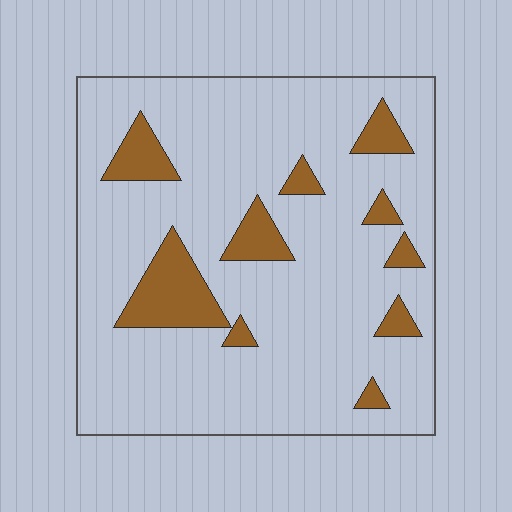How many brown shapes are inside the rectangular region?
10.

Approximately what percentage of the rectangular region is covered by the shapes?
Approximately 15%.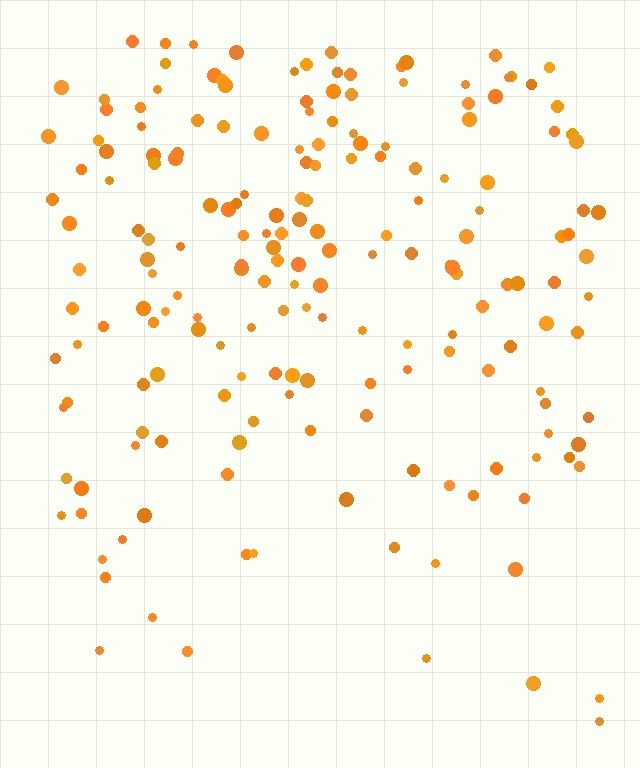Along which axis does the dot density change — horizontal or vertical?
Vertical.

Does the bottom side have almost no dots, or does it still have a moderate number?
Still a moderate number, just noticeably fewer than the top.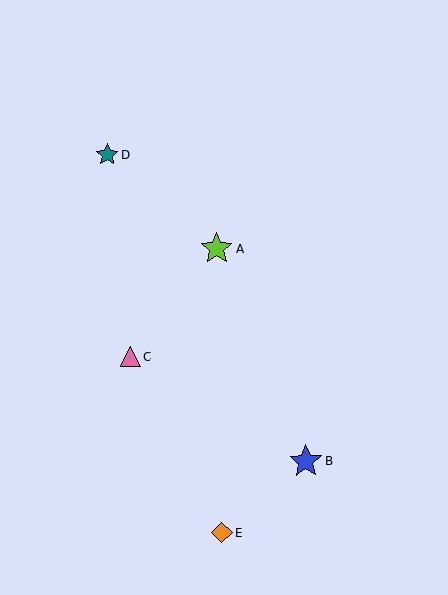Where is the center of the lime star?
The center of the lime star is at (216, 249).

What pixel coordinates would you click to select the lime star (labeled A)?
Click at (216, 249) to select the lime star A.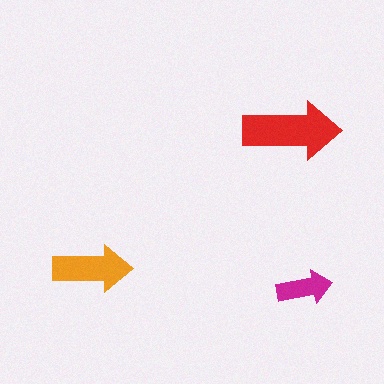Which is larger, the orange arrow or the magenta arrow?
The orange one.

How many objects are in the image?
There are 3 objects in the image.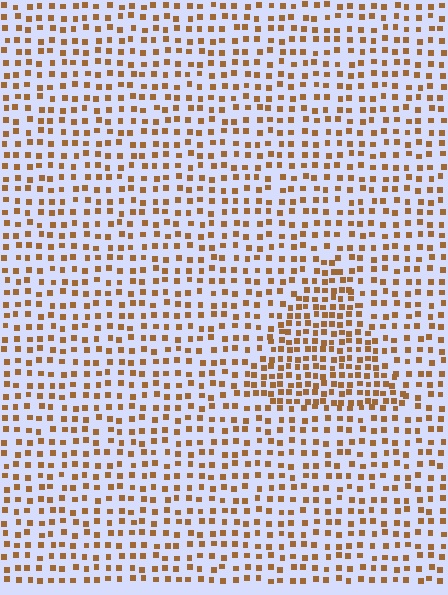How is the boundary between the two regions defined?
The boundary is defined by a change in element density (approximately 1.8x ratio). All elements are the same color, size, and shape.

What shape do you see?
I see a triangle.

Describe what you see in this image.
The image contains small brown elements arranged at two different densities. A triangle-shaped region is visible where the elements are more densely packed than the surrounding area.